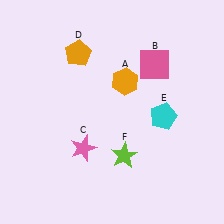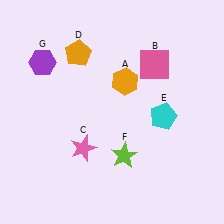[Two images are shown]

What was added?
A purple hexagon (G) was added in Image 2.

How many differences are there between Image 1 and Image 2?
There is 1 difference between the two images.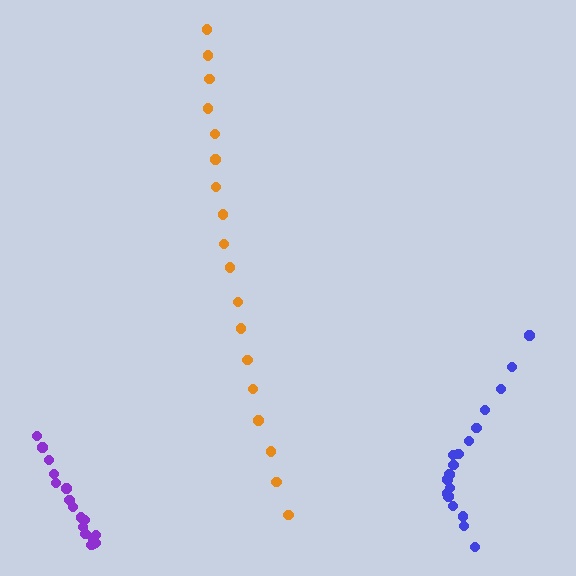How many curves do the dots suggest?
There are 3 distinct paths.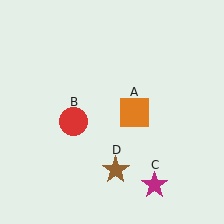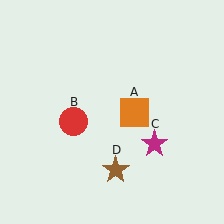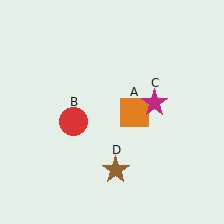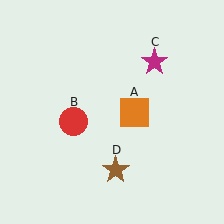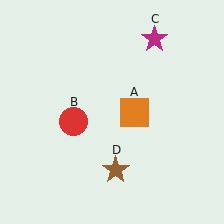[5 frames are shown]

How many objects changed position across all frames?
1 object changed position: magenta star (object C).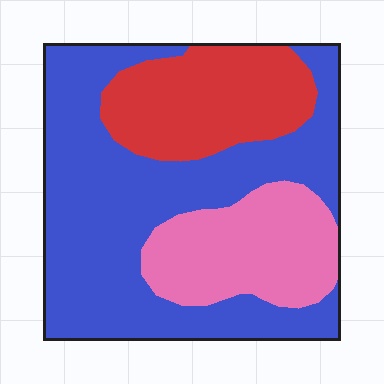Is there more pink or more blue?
Blue.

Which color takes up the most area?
Blue, at roughly 55%.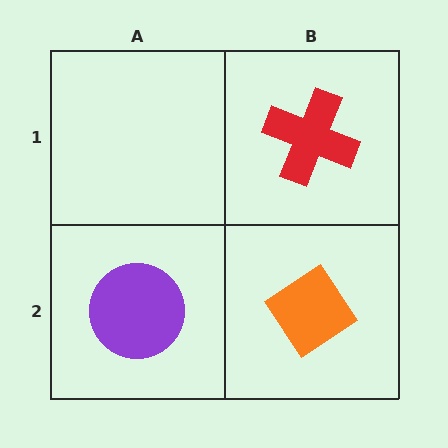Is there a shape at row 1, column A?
No, that cell is empty.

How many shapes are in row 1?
1 shape.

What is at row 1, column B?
A red cross.